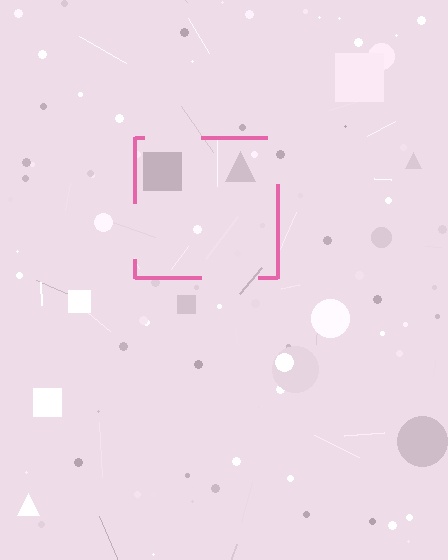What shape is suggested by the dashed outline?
The dashed outline suggests a square.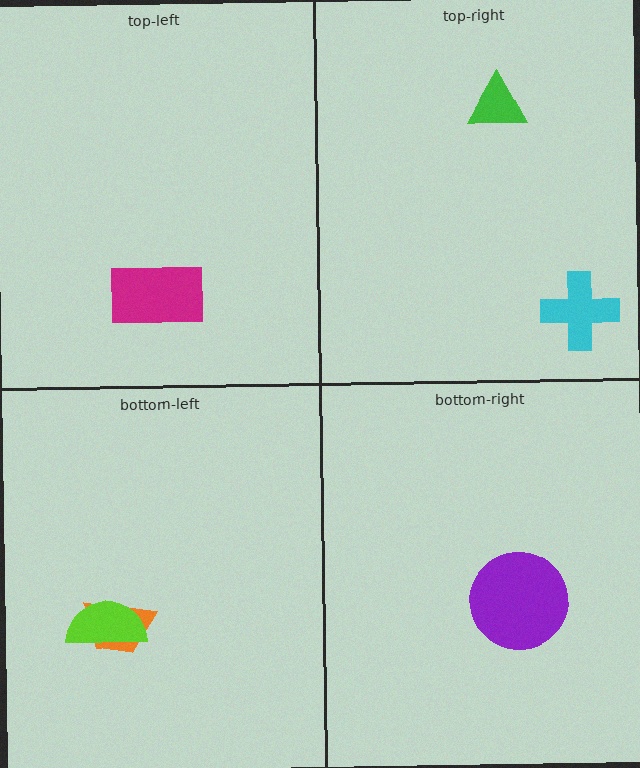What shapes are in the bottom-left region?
The orange trapezoid, the lime semicircle.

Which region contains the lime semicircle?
The bottom-left region.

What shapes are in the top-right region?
The cyan cross, the green triangle.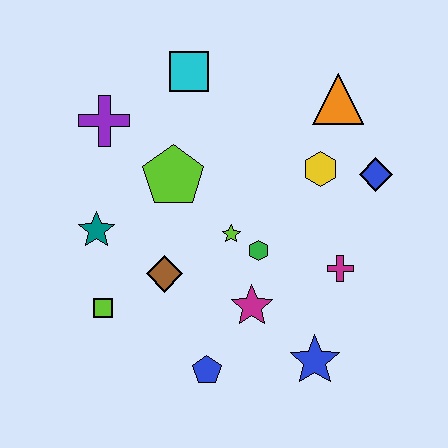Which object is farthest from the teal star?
The blue diamond is farthest from the teal star.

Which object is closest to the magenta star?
The green hexagon is closest to the magenta star.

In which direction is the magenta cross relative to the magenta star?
The magenta cross is to the right of the magenta star.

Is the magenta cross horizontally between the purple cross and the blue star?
No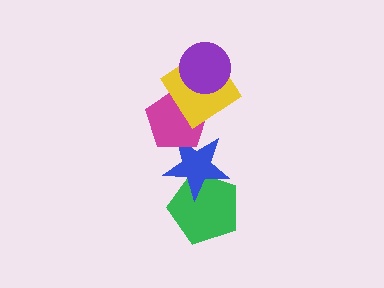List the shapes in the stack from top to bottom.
From top to bottom: the purple circle, the yellow diamond, the magenta pentagon, the blue star, the green pentagon.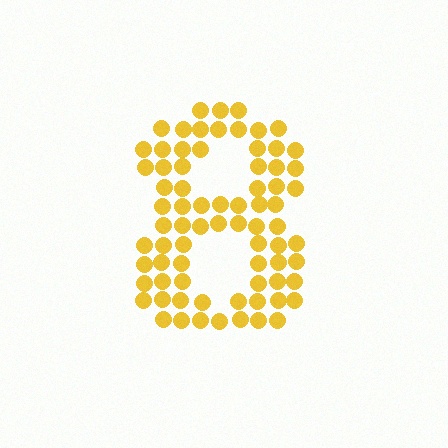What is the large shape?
The large shape is the digit 8.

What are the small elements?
The small elements are circles.